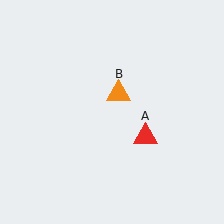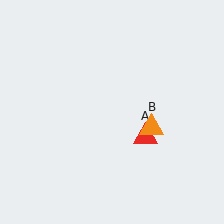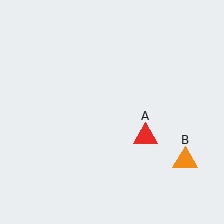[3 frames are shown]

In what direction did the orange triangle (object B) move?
The orange triangle (object B) moved down and to the right.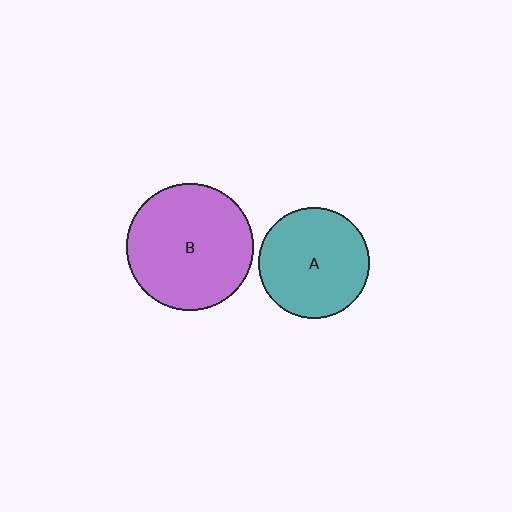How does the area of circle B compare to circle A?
Approximately 1.3 times.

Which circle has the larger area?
Circle B (purple).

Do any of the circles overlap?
No, none of the circles overlap.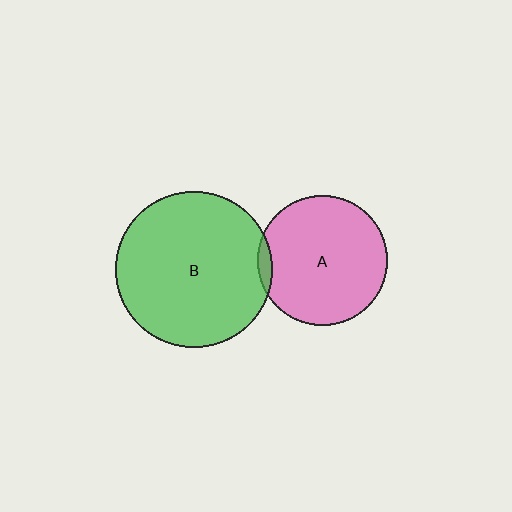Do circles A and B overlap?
Yes.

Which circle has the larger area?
Circle B (green).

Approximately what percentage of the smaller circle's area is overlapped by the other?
Approximately 5%.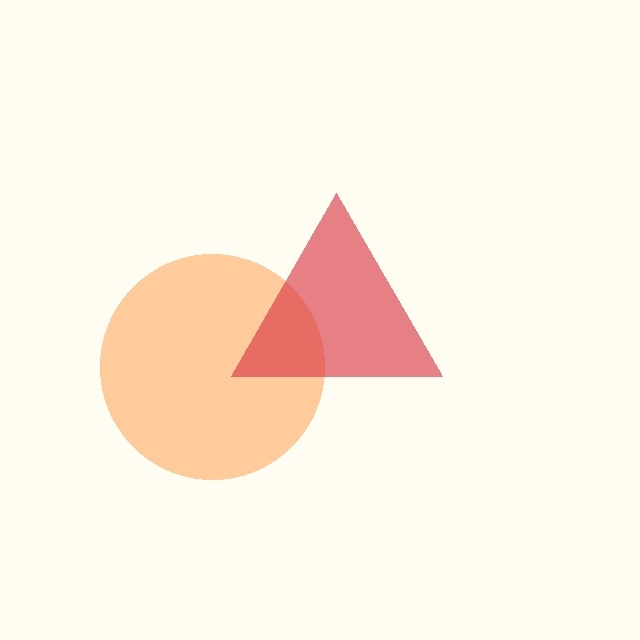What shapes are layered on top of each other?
The layered shapes are: an orange circle, a red triangle.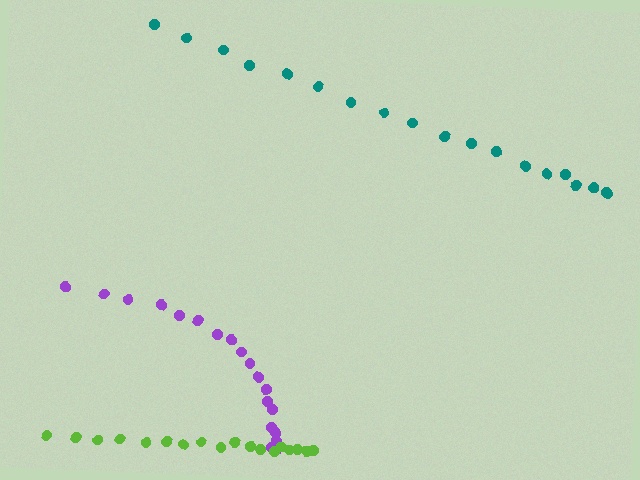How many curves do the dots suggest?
There are 3 distinct paths.